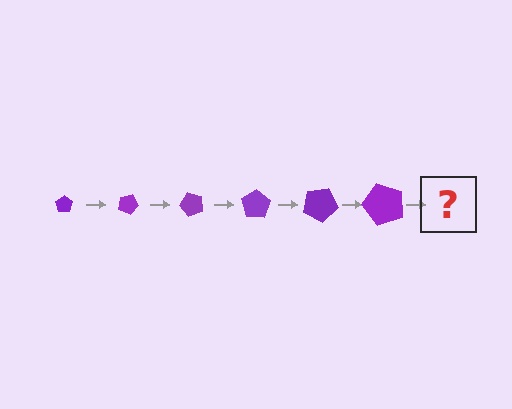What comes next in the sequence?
The next element should be a pentagon, larger than the previous one and rotated 150 degrees from the start.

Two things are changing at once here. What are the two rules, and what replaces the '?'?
The two rules are that the pentagon grows larger each step and it rotates 25 degrees each step. The '?' should be a pentagon, larger than the previous one and rotated 150 degrees from the start.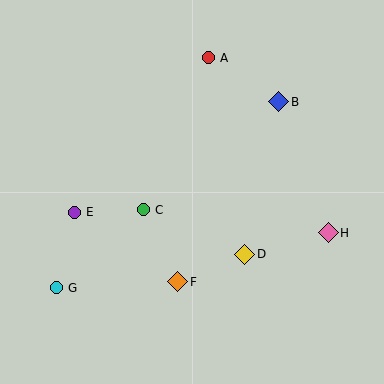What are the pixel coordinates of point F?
Point F is at (178, 282).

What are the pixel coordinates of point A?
Point A is at (208, 58).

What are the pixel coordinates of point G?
Point G is at (56, 288).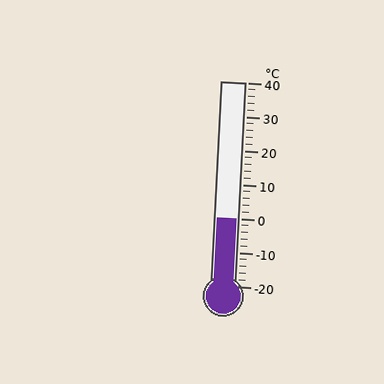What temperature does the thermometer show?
The thermometer shows approximately 0°C.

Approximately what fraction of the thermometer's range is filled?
The thermometer is filled to approximately 35% of its range.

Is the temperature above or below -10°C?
The temperature is above -10°C.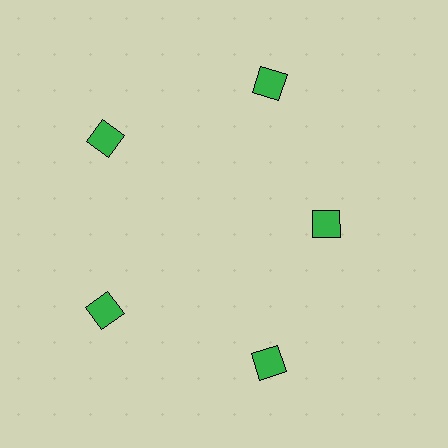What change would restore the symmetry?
The symmetry would be restored by moving it outward, back onto the ring so that all 5 squares sit at equal angles and equal distance from the center.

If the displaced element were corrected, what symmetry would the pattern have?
It would have 5-fold rotational symmetry — the pattern would map onto itself every 72 degrees.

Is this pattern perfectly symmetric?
No. The 5 green squares are arranged in a ring, but one element near the 3 o'clock position is pulled inward toward the center, breaking the 5-fold rotational symmetry.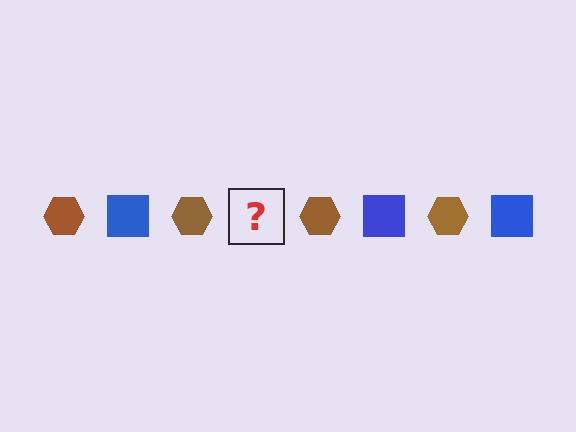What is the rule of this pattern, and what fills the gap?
The rule is that the pattern alternates between brown hexagon and blue square. The gap should be filled with a blue square.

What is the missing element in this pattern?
The missing element is a blue square.